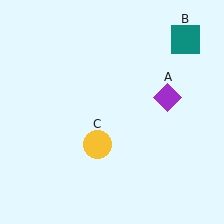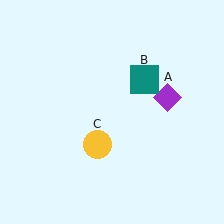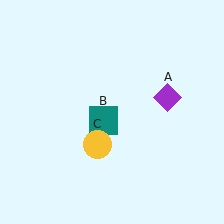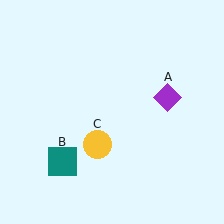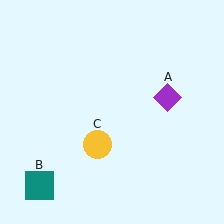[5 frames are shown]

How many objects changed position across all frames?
1 object changed position: teal square (object B).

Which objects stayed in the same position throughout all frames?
Purple diamond (object A) and yellow circle (object C) remained stationary.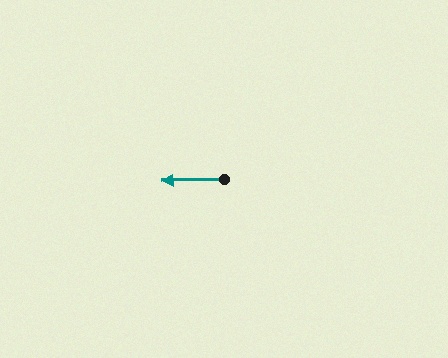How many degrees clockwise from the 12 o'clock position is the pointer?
Approximately 268 degrees.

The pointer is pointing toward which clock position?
Roughly 9 o'clock.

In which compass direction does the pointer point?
West.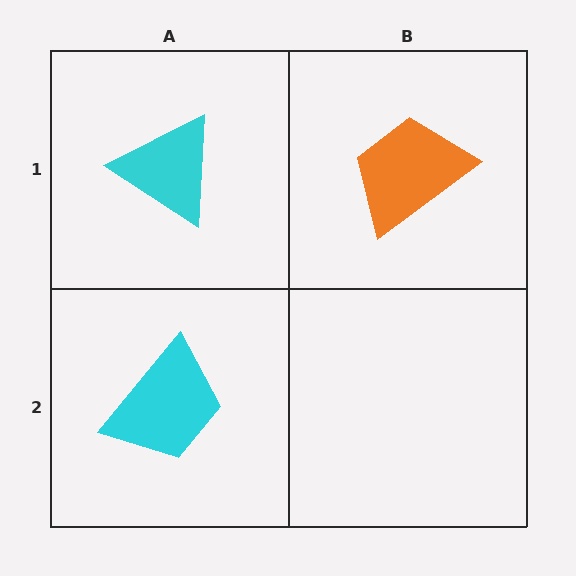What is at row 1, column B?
An orange trapezoid.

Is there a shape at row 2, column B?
No, that cell is empty.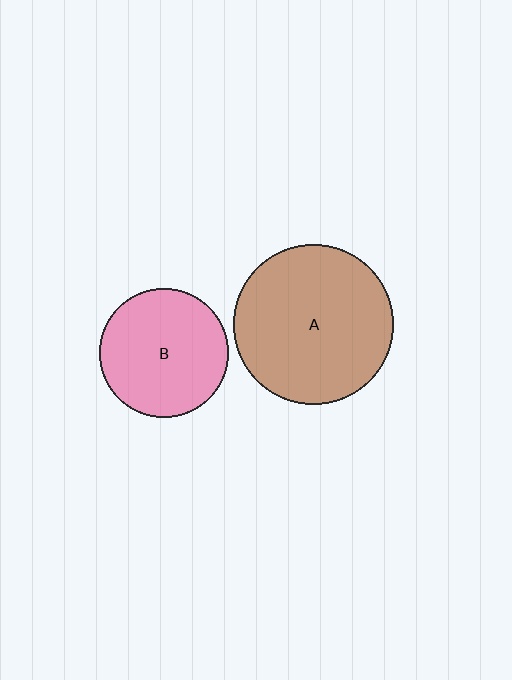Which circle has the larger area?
Circle A (brown).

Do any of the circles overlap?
No, none of the circles overlap.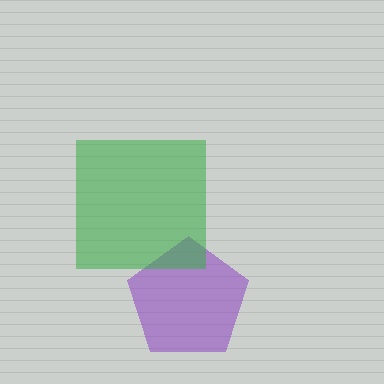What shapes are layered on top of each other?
The layered shapes are: a purple pentagon, a green square.